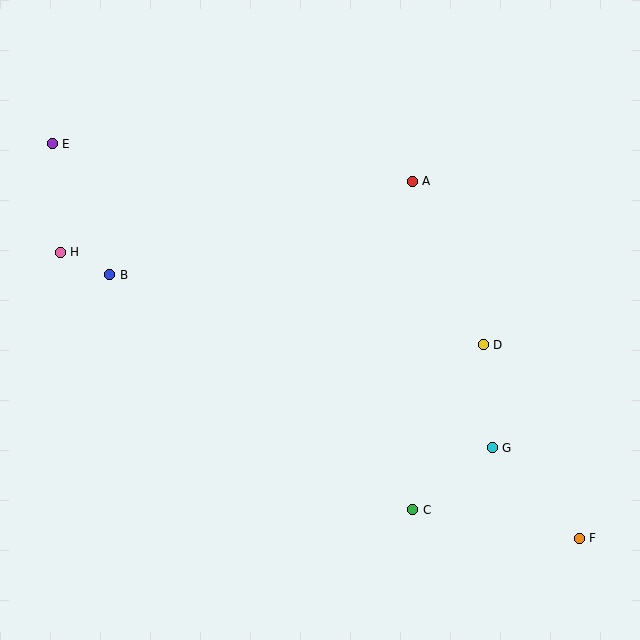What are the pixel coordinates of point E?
Point E is at (52, 144).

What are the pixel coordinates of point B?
Point B is at (110, 275).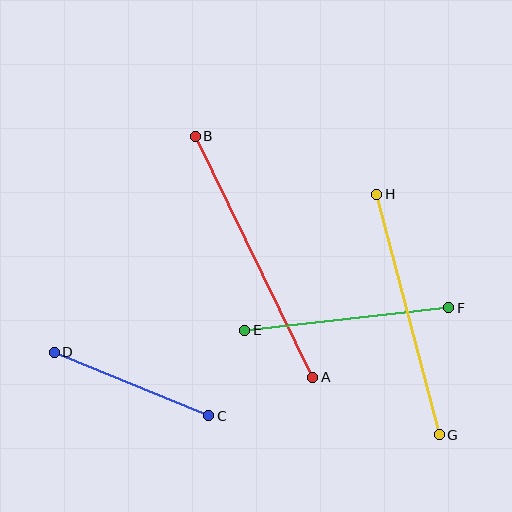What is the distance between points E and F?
The distance is approximately 205 pixels.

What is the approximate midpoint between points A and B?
The midpoint is at approximately (254, 257) pixels.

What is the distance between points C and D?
The distance is approximately 167 pixels.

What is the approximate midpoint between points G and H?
The midpoint is at approximately (408, 315) pixels.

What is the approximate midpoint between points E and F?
The midpoint is at approximately (347, 319) pixels.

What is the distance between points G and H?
The distance is approximately 248 pixels.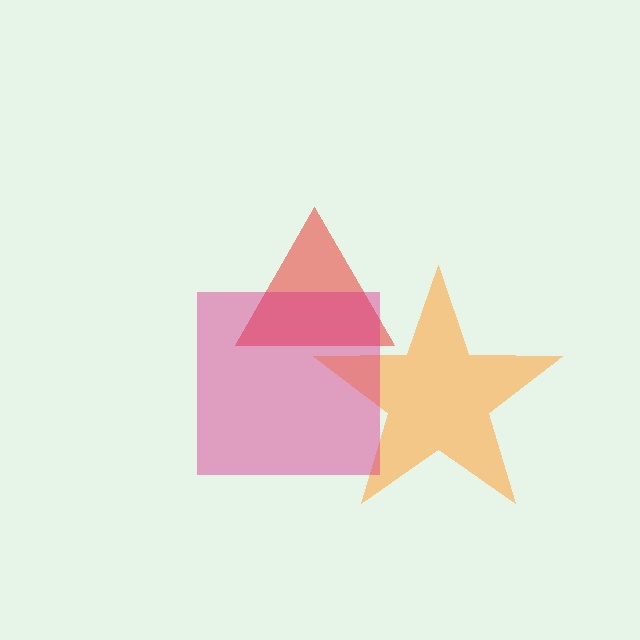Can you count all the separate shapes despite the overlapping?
Yes, there are 3 separate shapes.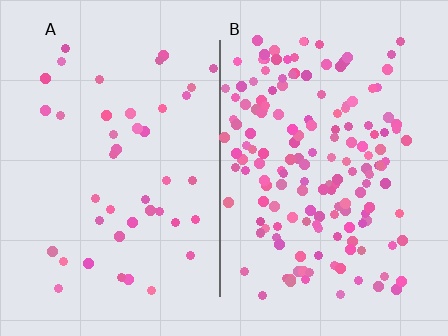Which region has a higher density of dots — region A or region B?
B (the right).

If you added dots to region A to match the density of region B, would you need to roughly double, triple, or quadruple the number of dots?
Approximately quadruple.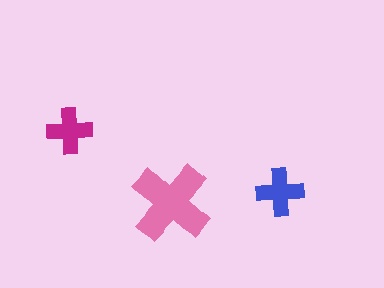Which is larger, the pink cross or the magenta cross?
The pink one.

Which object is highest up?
The magenta cross is topmost.